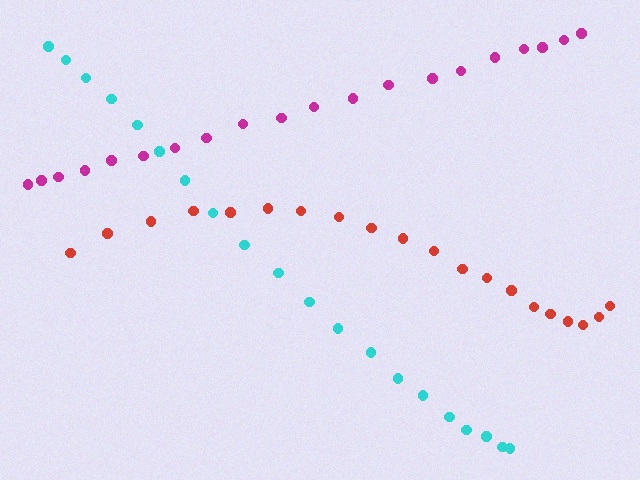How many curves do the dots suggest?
There are 3 distinct paths.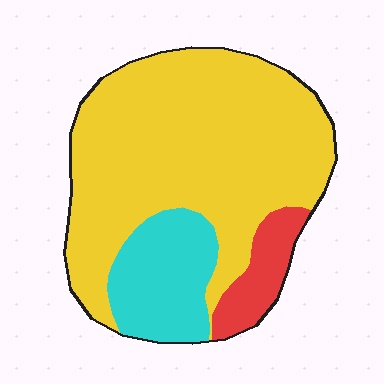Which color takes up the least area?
Red, at roughly 10%.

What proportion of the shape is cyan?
Cyan covers roughly 20% of the shape.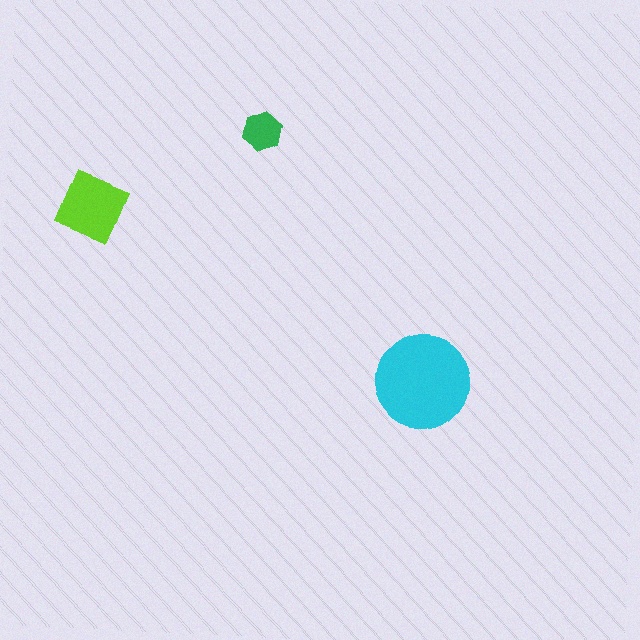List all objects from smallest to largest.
The green hexagon, the lime diamond, the cyan circle.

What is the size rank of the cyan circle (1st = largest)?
1st.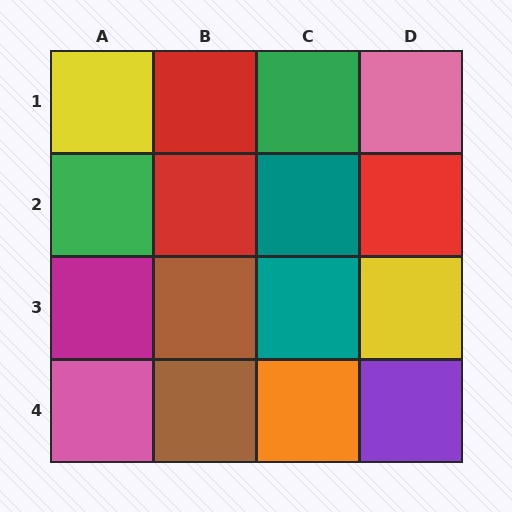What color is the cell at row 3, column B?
Brown.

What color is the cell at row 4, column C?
Orange.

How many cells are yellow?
2 cells are yellow.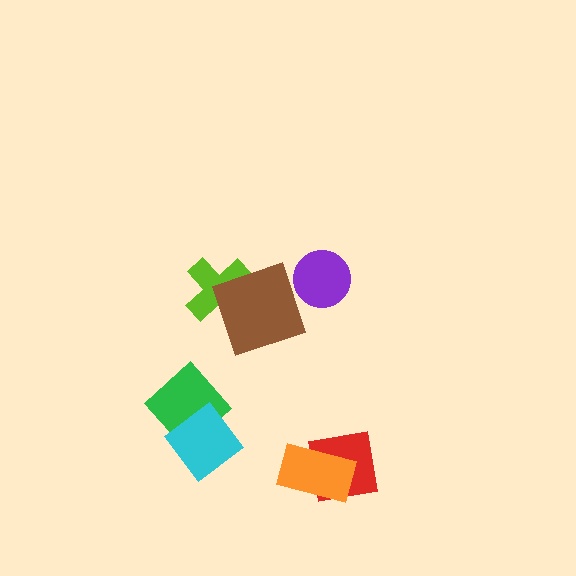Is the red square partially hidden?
Yes, it is partially covered by another shape.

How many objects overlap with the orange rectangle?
1 object overlaps with the orange rectangle.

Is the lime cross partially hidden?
Yes, it is partially covered by another shape.